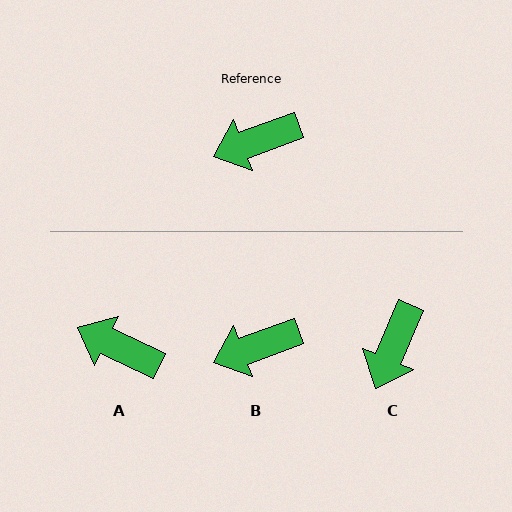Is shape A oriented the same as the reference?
No, it is off by about 45 degrees.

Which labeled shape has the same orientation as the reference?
B.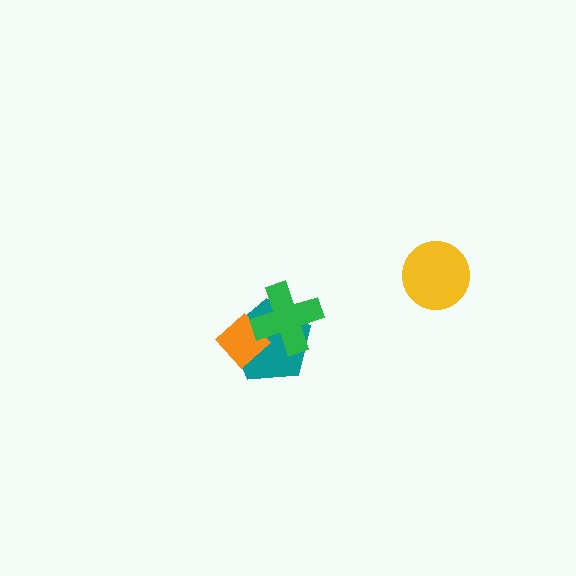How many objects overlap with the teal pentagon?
2 objects overlap with the teal pentagon.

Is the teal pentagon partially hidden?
Yes, it is partially covered by another shape.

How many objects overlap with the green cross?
2 objects overlap with the green cross.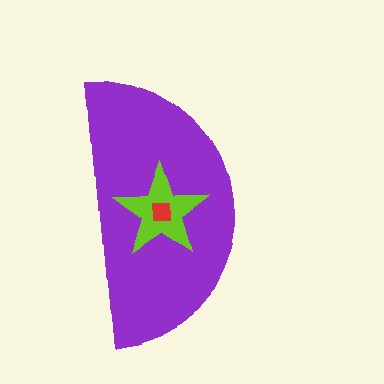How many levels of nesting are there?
3.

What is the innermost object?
The red square.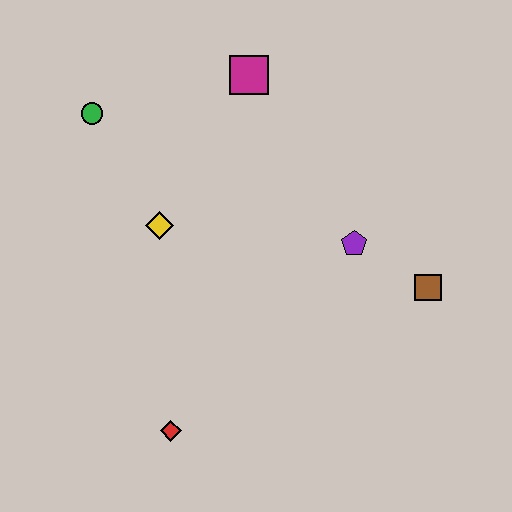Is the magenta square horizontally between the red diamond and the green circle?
No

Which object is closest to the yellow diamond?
The green circle is closest to the yellow diamond.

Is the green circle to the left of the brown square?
Yes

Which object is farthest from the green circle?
The brown square is farthest from the green circle.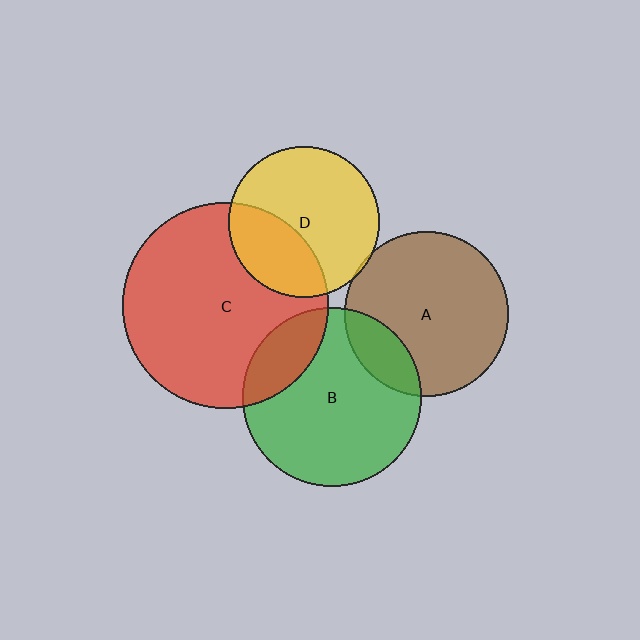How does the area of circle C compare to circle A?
Approximately 1.6 times.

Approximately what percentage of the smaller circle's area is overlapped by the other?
Approximately 20%.